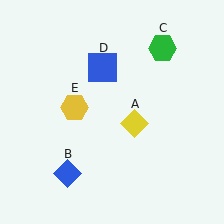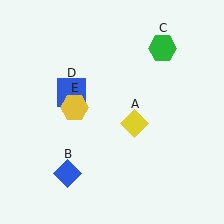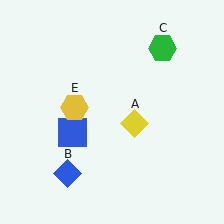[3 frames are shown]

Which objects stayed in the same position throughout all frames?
Yellow diamond (object A) and blue diamond (object B) and green hexagon (object C) and yellow hexagon (object E) remained stationary.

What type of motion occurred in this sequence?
The blue square (object D) rotated counterclockwise around the center of the scene.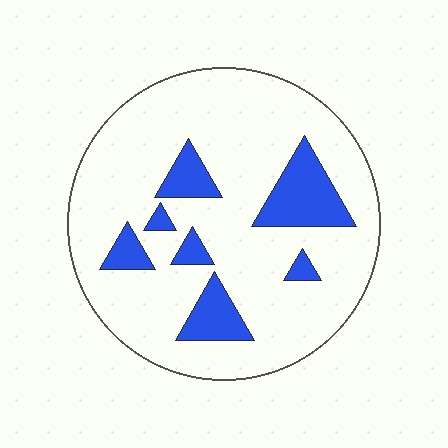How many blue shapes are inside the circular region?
7.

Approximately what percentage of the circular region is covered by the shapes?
Approximately 15%.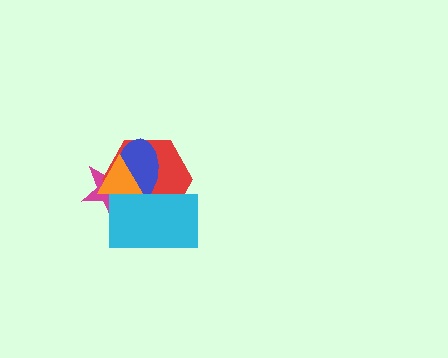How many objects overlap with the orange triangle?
4 objects overlap with the orange triangle.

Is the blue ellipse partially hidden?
Yes, it is partially covered by another shape.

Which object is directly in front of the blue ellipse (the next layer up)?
The orange triangle is directly in front of the blue ellipse.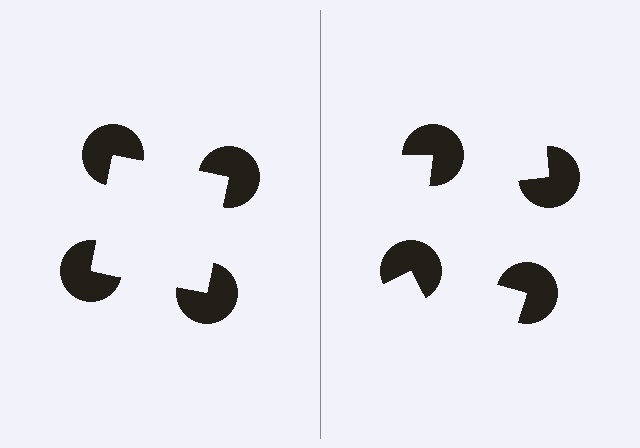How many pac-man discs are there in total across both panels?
8 — 4 on each side.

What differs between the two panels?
The pac-man discs are positioned identically on both sides; only the wedge orientations differ. On the left they align to a square; on the right they are misaligned.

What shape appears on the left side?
An illusory square.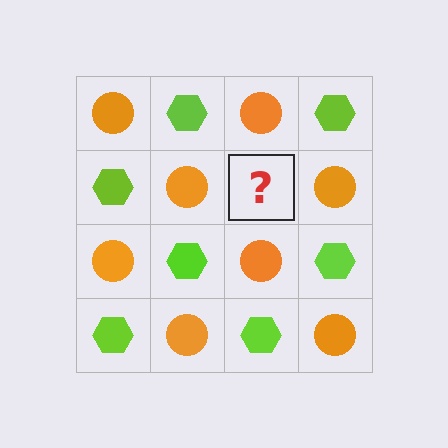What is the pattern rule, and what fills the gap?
The rule is that it alternates orange circle and lime hexagon in a checkerboard pattern. The gap should be filled with a lime hexagon.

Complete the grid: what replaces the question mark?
The question mark should be replaced with a lime hexagon.